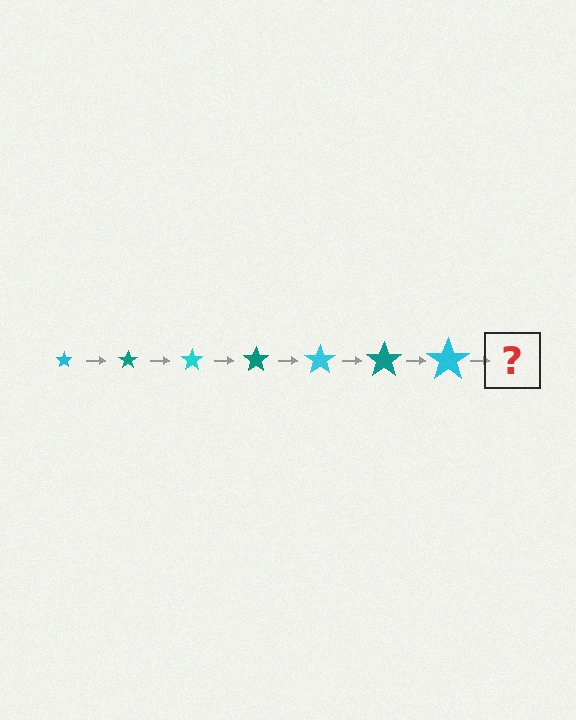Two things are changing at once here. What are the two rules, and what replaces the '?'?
The two rules are that the star grows larger each step and the color cycles through cyan and teal. The '?' should be a teal star, larger than the previous one.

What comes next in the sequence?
The next element should be a teal star, larger than the previous one.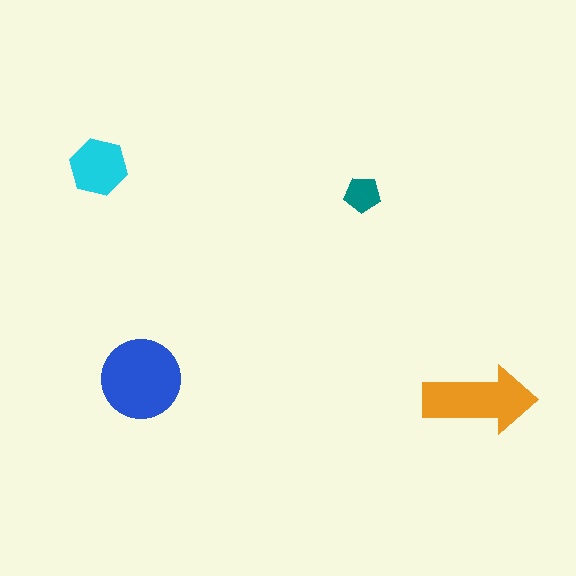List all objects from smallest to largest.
The teal pentagon, the cyan hexagon, the orange arrow, the blue circle.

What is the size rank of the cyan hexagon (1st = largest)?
3rd.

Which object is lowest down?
The orange arrow is bottommost.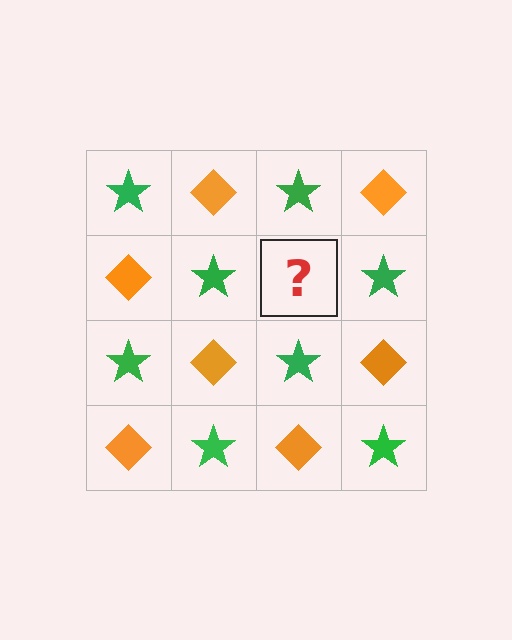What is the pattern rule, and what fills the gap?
The rule is that it alternates green star and orange diamond in a checkerboard pattern. The gap should be filled with an orange diamond.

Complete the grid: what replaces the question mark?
The question mark should be replaced with an orange diamond.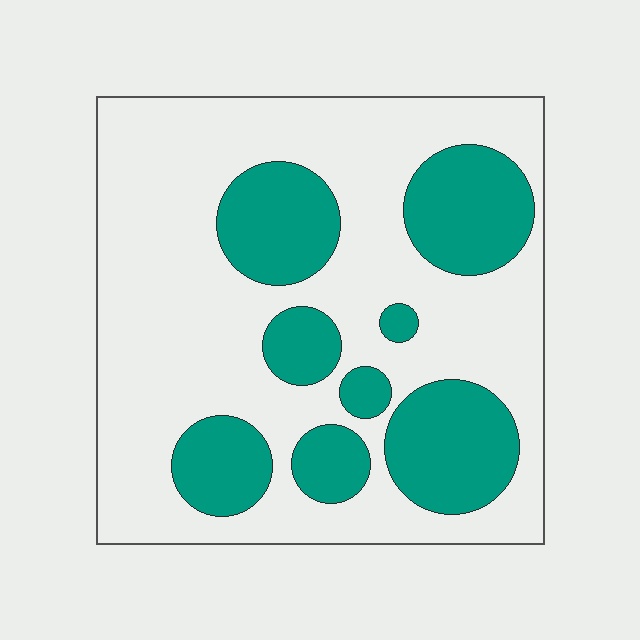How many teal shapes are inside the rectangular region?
8.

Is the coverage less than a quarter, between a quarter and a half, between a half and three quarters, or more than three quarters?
Between a quarter and a half.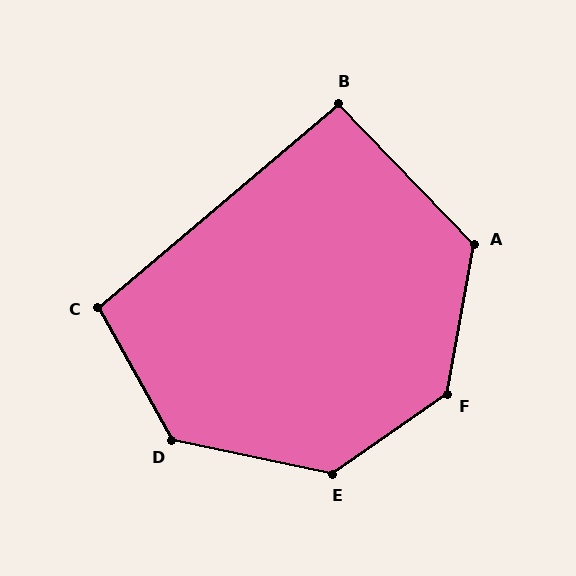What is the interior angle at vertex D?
Approximately 131 degrees (obtuse).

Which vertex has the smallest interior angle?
B, at approximately 94 degrees.